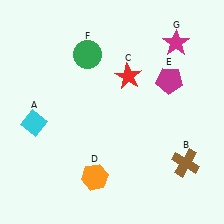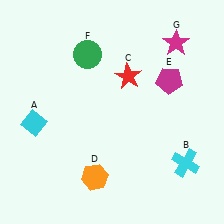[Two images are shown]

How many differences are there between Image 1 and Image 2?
There is 1 difference between the two images.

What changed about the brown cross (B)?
In Image 1, B is brown. In Image 2, it changed to cyan.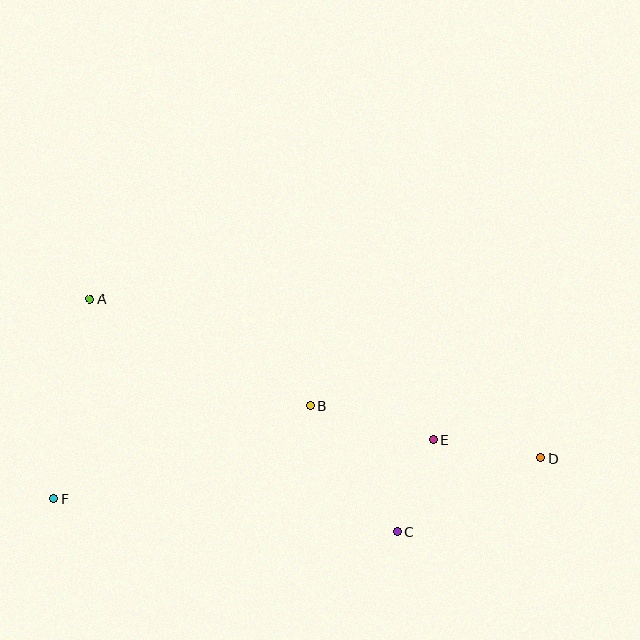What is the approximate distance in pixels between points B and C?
The distance between B and C is approximately 153 pixels.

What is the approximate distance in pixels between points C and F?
The distance between C and F is approximately 345 pixels.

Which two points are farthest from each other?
Points D and F are farthest from each other.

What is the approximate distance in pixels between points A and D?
The distance between A and D is approximately 478 pixels.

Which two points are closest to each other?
Points C and E are closest to each other.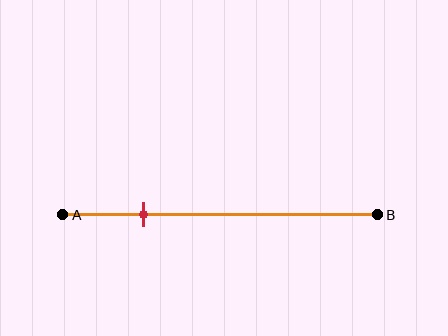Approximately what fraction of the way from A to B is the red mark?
The red mark is approximately 25% of the way from A to B.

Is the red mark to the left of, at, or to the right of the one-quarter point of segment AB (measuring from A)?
The red mark is approximately at the one-quarter point of segment AB.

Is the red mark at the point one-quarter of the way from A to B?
Yes, the mark is approximately at the one-quarter point.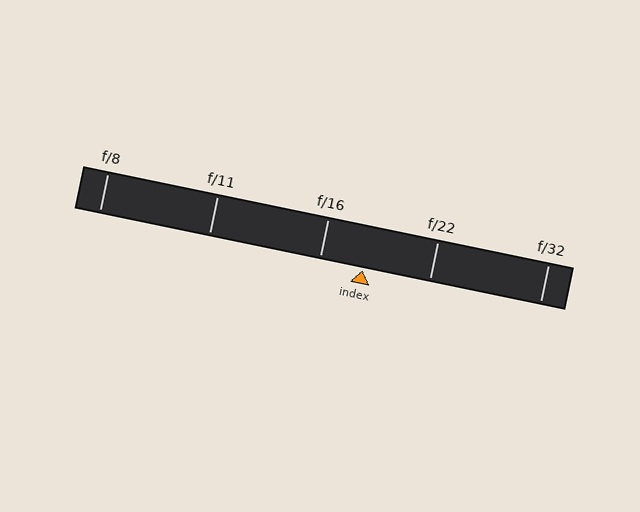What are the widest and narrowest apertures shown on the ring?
The widest aperture shown is f/8 and the narrowest is f/32.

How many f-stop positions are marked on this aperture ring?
There are 5 f-stop positions marked.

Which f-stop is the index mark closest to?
The index mark is closest to f/16.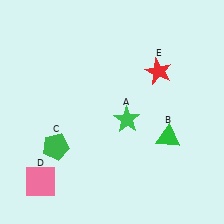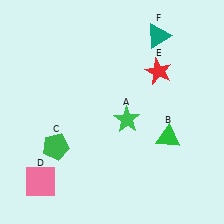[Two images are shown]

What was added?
A teal triangle (F) was added in Image 2.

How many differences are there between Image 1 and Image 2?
There is 1 difference between the two images.